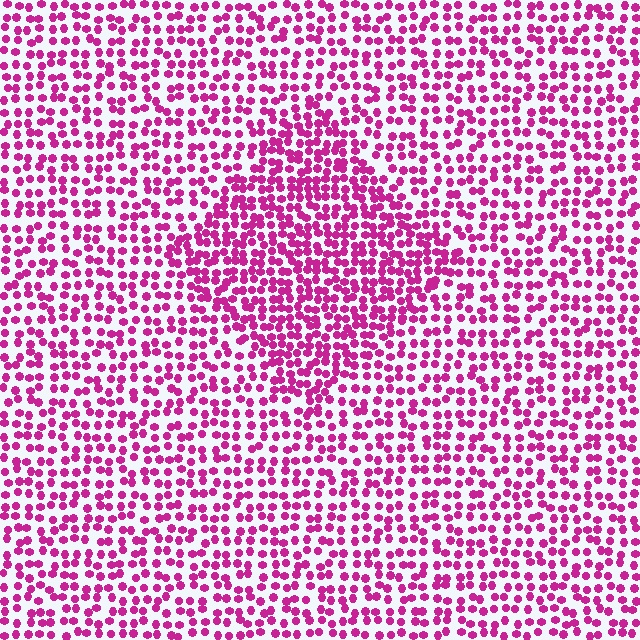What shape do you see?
I see a diamond.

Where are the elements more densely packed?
The elements are more densely packed inside the diamond boundary.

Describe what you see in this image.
The image contains small magenta elements arranged at two different densities. A diamond-shaped region is visible where the elements are more densely packed than the surrounding area.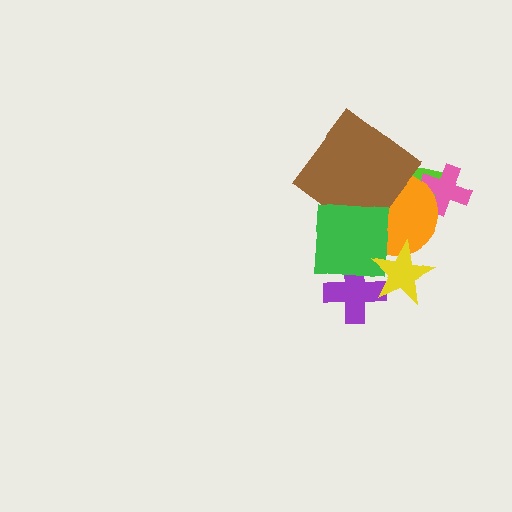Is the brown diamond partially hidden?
Yes, it is partially covered by another shape.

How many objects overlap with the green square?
4 objects overlap with the green square.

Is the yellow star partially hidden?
No, no other shape covers it.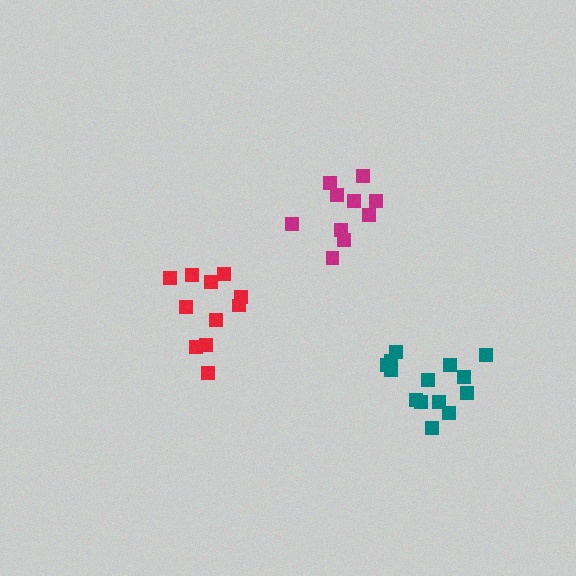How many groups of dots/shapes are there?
There are 3 groups.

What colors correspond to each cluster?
The clusters are colored: red, magenta, teal.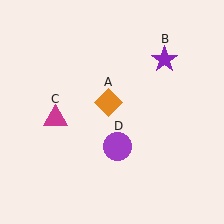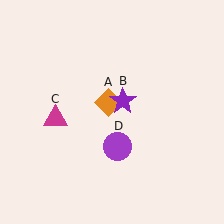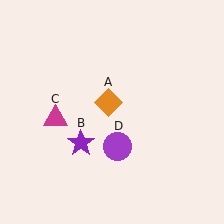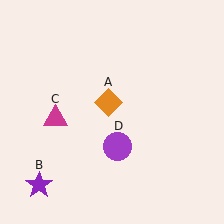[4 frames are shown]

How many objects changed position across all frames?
1 object changed position: purple star (object B).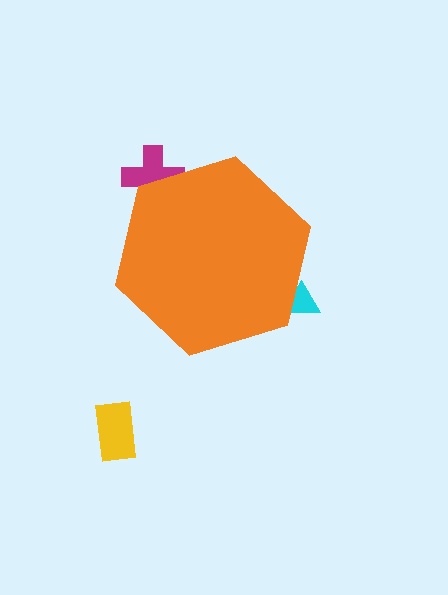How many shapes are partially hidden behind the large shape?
2 shapes are partially hidden.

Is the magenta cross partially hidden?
Yes, the magenta cross is partially hidden behind the orange hexagon.